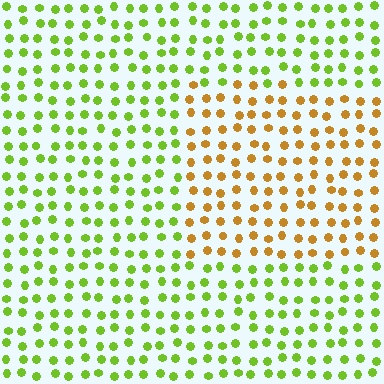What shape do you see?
I see a rectangle.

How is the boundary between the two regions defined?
The boundary is defined purely by a slight shift in hue (about 54 degrees). Spacing, size, and orientation are identical on both sides.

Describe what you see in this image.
The image is filled with small lime elements in a uniform arrangement. A rectangle-shaped region is visible where the elements are tinted to a slightly different hue, forming a subtle color boundary.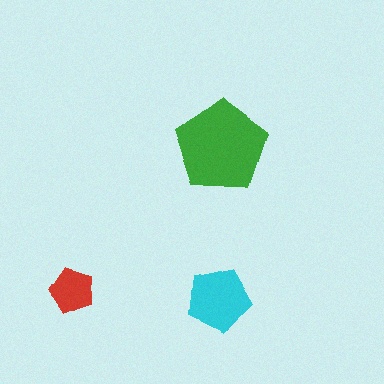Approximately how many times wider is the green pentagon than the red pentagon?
About 2 times wider.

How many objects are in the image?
There are 3 objects in the image.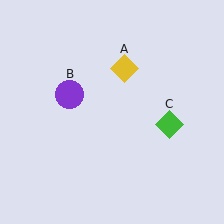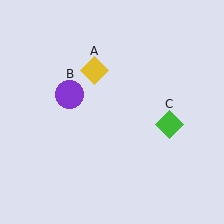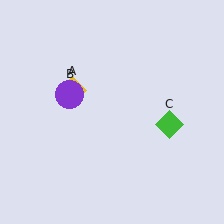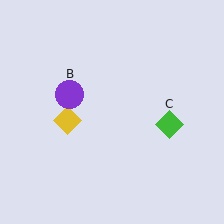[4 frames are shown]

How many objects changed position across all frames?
1 object changed position: yellow diamond (object A).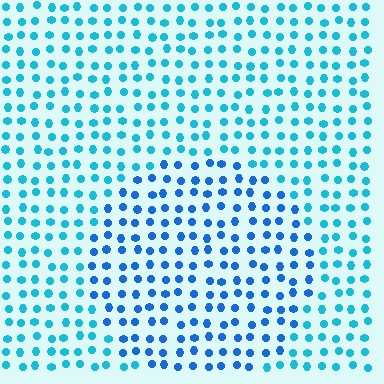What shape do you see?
I see a circle.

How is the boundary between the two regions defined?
The boundary is defined purely by a slight shift in hue (about 27 degrees). Spacing, size, and orientation are identical on both sides.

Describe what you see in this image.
The image is filled with small cyan elements in a uniform arrangement. A circle-shaped region is visible where the elements are tinted to a slightly different hue, forming a subtle color boundary.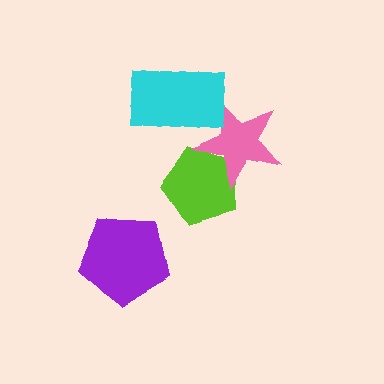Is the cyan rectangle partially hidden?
No, no other shape covers it.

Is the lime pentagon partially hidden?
Yes, it is partially covered by another shape.